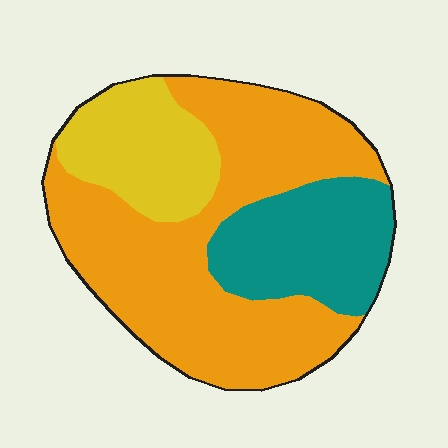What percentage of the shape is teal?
Teal takes up less than a quarter of the shape.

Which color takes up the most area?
Orange, at roughly 60%.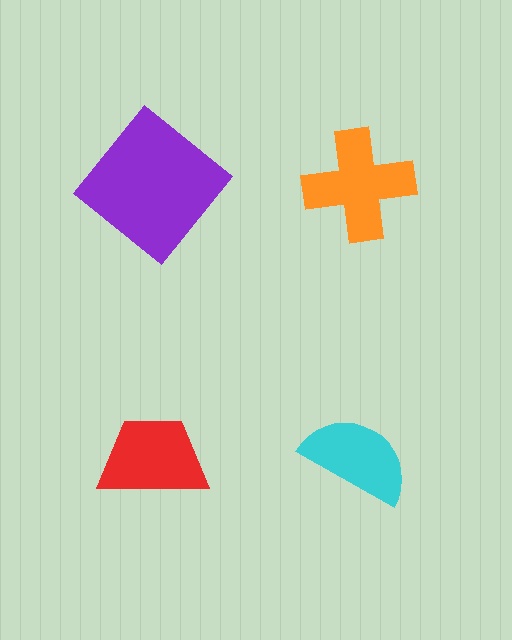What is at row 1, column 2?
An orange cross.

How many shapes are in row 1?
2 shapes.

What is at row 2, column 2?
A cyan semicircle.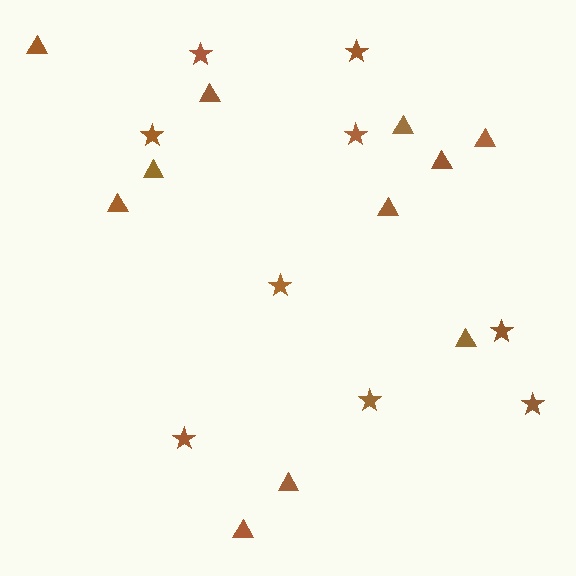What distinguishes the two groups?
There are 2 groups: one group of stars (9) and one group of triangles (11).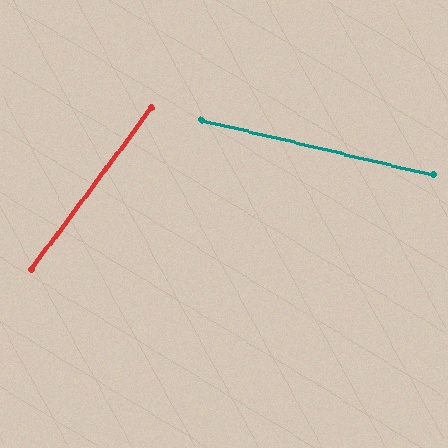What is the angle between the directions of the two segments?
Approximately 67 degrees.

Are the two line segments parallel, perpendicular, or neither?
Neither parallel nor perpendicular — they differ by about 67°.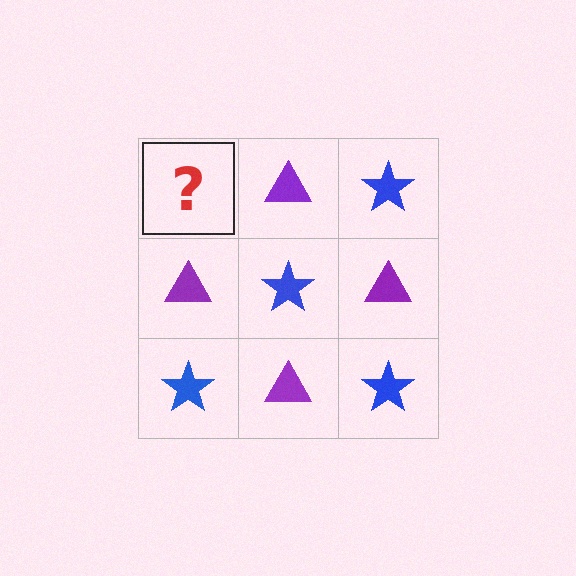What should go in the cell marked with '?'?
The missing cell should contain a blue star.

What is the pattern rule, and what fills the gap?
The rule is that it alternates blue star and purple triangle in a checkerboard pattern. The gap should be filled with a blue star.